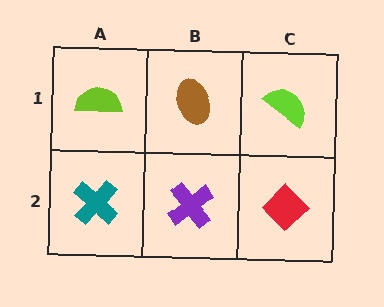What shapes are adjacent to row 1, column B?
A purple cross (row 2, column B), a lime semicircle (row 1, column A), a lime semicircle (row 1, column C).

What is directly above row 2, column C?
A lime semicircle.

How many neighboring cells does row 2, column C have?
2.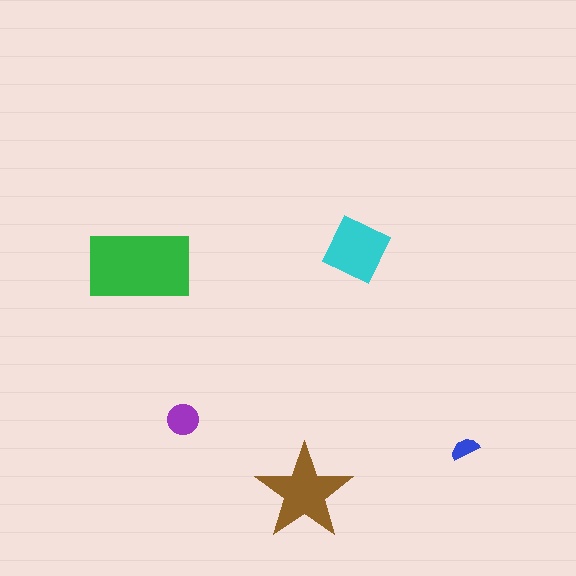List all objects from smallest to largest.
The blue semicircle, the purple circle, the cyan square, the brown star, the green rectangle.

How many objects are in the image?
There are 5 objects in the image.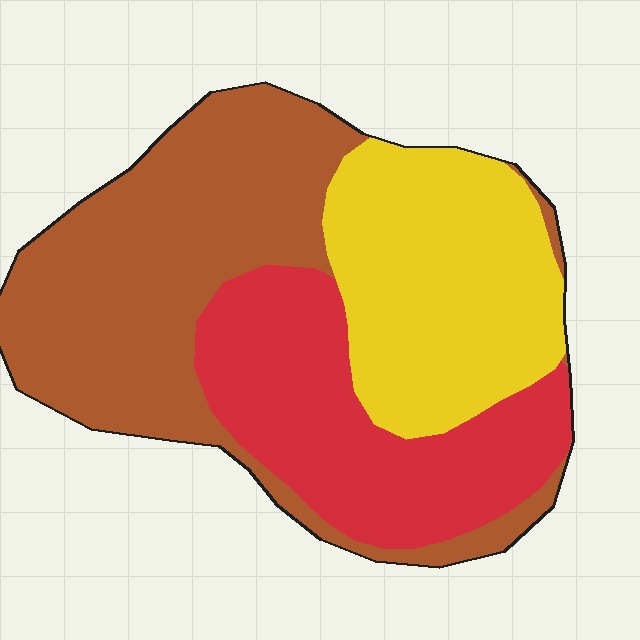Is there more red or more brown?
Brown.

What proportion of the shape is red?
Red takes up about one quarter (1/4) of the shape.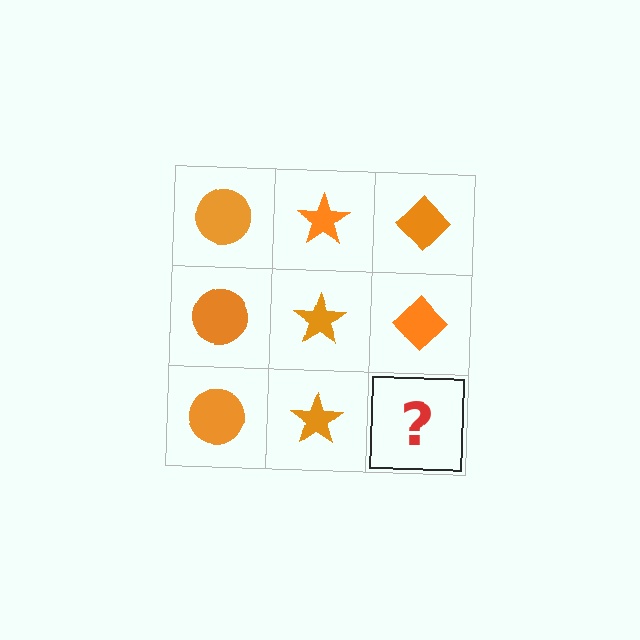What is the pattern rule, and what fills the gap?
The rule is that each column has a consistent shape. The gap should be filled with an orange diamond.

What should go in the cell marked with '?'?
The missing cell should contain an orange diamond.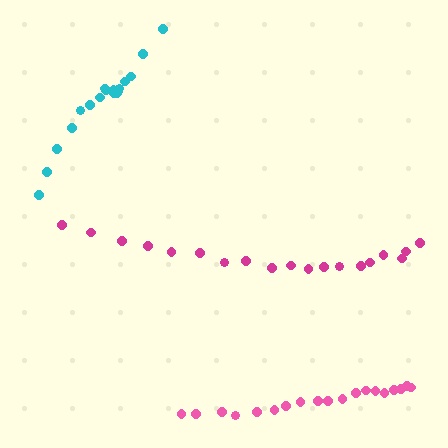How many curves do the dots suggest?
There are 3 distinct paths.